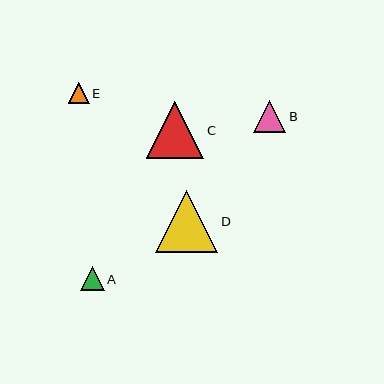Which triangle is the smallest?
Triangle E is the smallest with a size of approximately 21 pixels.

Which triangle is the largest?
Triangle D is the largest with a size of approximately 62 pixels.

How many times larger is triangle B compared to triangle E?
Triangle B is approximately 1.6 times the size of triangle E.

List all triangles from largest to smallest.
From largest to smallest: D, C, B, A, E.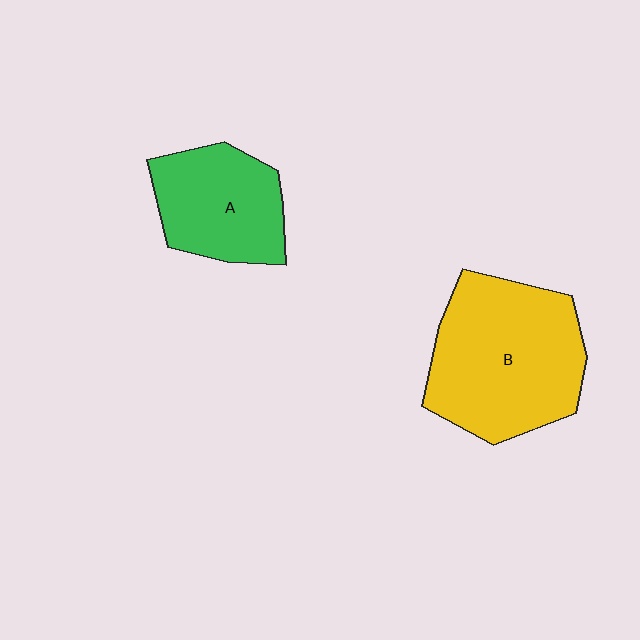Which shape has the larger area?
Shape B (yellow).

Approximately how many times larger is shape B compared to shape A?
Approximately 1.6 times.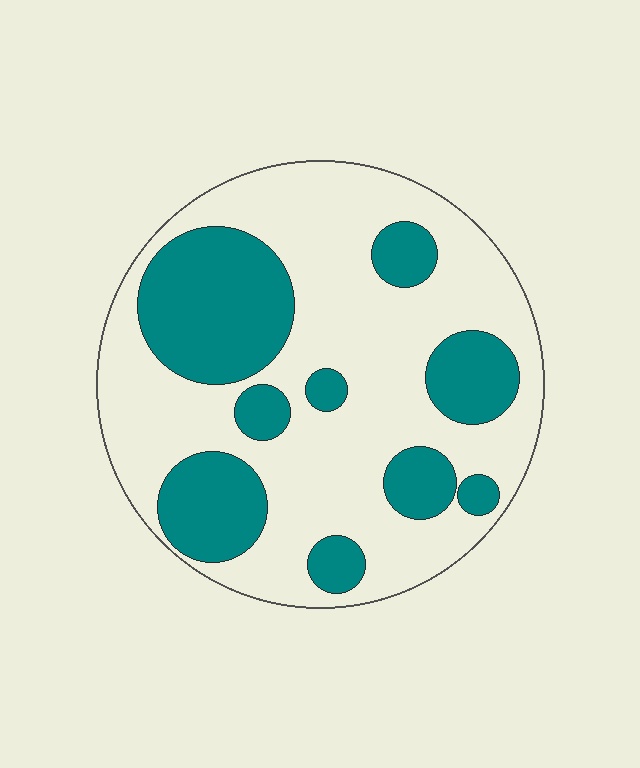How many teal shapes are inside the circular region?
9.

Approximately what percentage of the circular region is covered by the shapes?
Approximately 35%.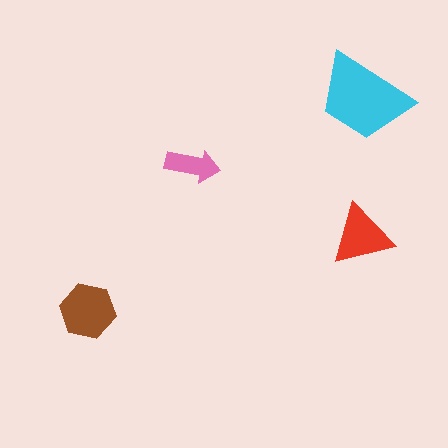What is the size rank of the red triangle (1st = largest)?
3rd.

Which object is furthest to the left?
The brown hexagon is leftmost.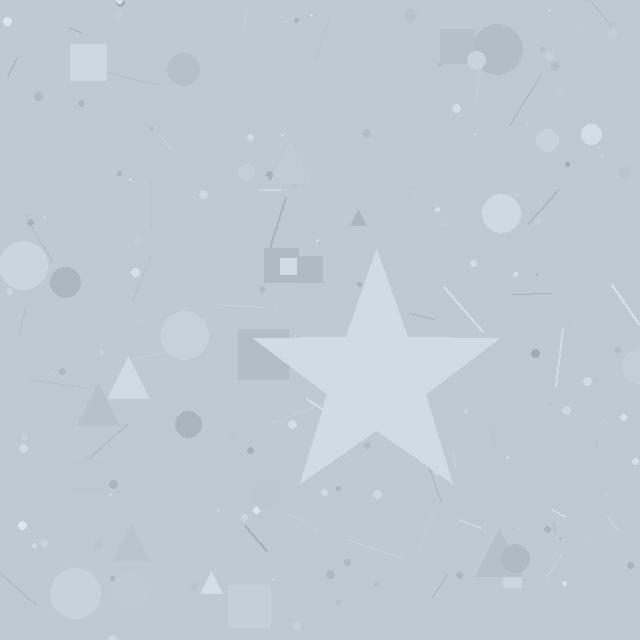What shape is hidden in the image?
A star is hidden in the image.